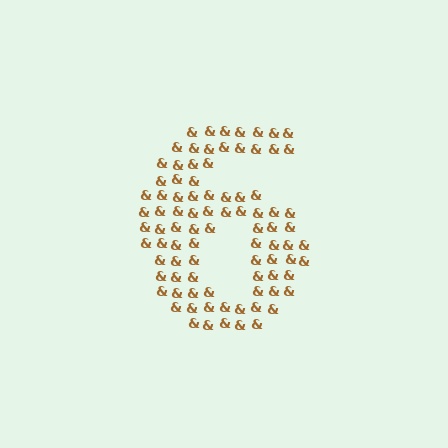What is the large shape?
The large shape is the digit 6.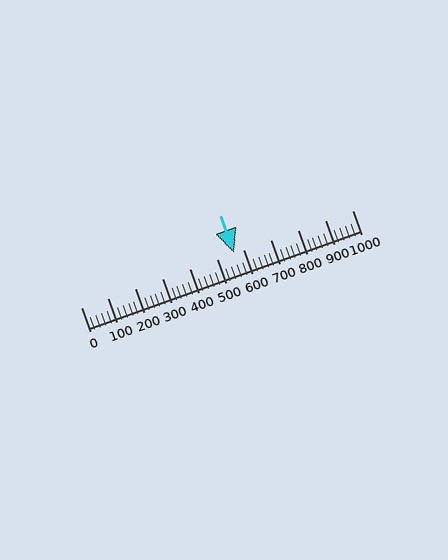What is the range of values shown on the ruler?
The ruler shows values from 0 to 1000.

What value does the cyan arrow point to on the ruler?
The cyan arrow points to approximately 565.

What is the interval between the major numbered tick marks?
The major tick marks are spaced 100 units apart.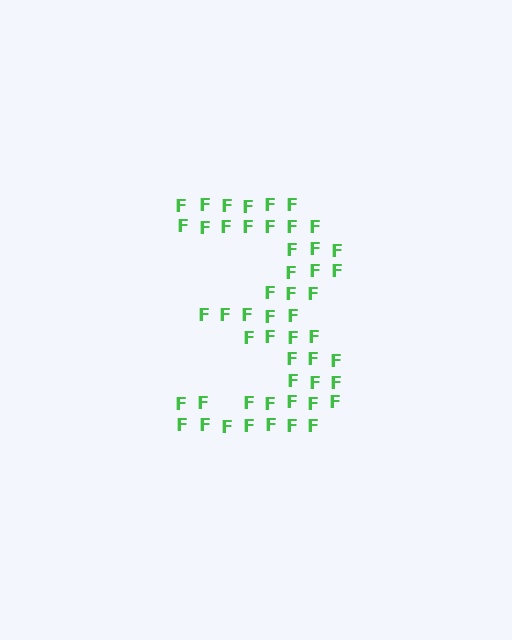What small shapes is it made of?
It is made of small letter F's.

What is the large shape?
The large shape is the digit 3.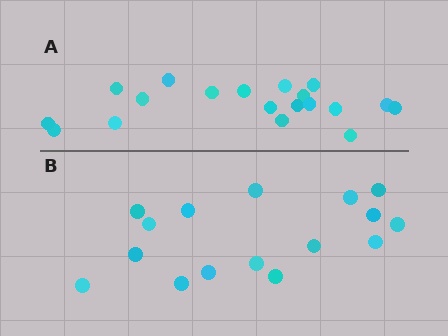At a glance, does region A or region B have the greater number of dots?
Region A (the top region) has more dots.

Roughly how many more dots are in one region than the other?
Region A has just a few more — roughly 2 or 3 more dots than region B.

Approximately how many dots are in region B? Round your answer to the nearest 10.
About 20 dots. (The exact count is 16, which rounds to 20.)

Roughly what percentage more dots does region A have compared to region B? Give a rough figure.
About 20% more.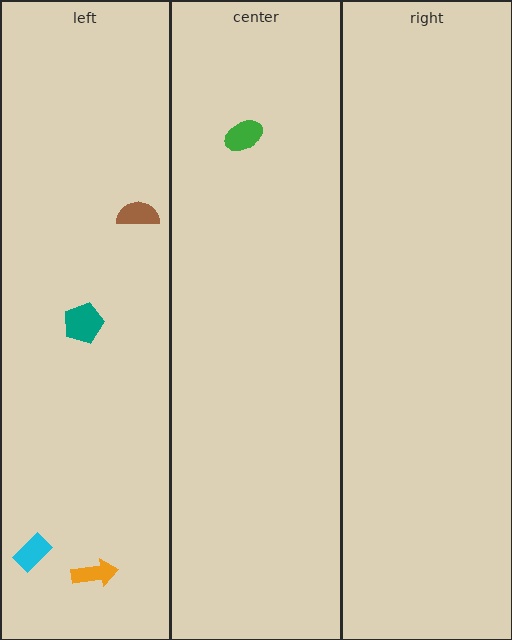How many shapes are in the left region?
4.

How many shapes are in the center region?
1.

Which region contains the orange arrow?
The left region.